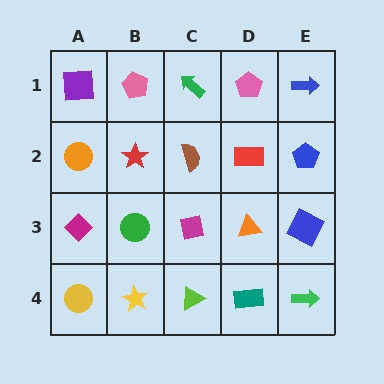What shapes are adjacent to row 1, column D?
A red rectangle (row 2, column D), a green arrow (row 1, column C), a blue arrow (row 1, column E).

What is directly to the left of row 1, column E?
A pink pentagon.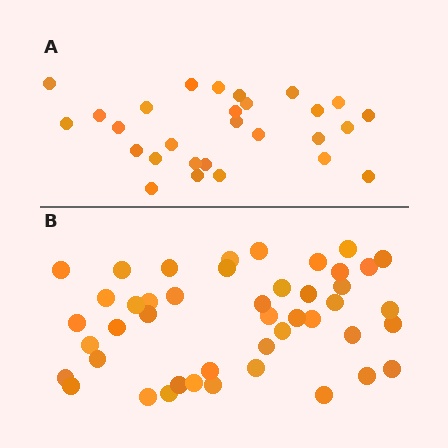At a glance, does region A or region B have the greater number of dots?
Region B (the bottom region) has more dots.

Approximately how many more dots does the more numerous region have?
Region B has approximately 15 more dots than region A.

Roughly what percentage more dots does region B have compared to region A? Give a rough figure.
About 60% more.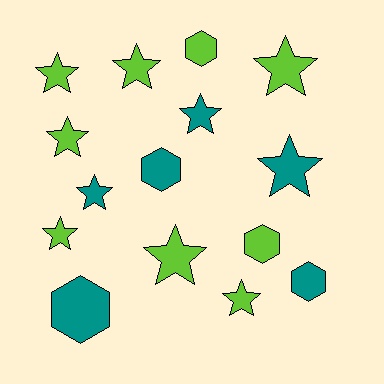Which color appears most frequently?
Lime, with 9 objects.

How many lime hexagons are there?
There are 2 lime hexagons.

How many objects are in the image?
There are 15 objects.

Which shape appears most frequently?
Star, with 10 objects.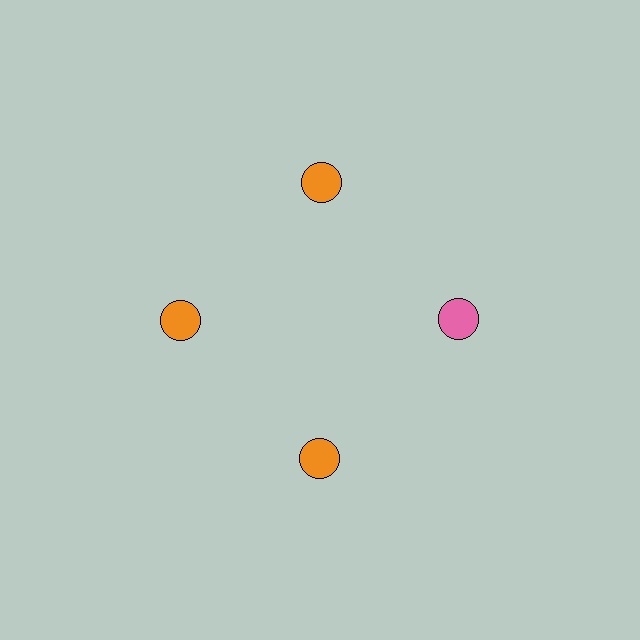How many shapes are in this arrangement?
There are 4 shapes arranged in a ring pattern.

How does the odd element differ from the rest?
It has a different color: pink instead of orange.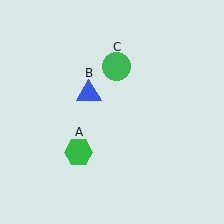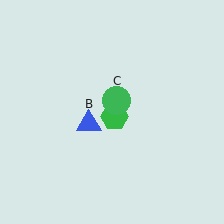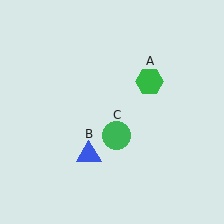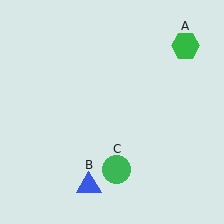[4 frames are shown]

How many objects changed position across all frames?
3 objects changed position: green hexagon (object A), blue triangle (object B), green circle (object C).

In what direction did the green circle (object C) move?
The green circle (object C) moved down.